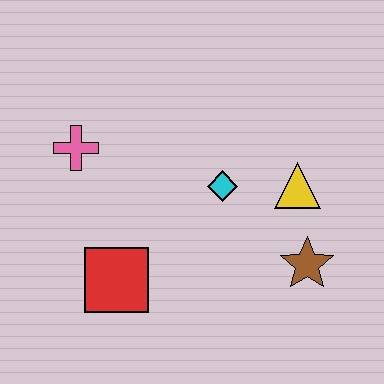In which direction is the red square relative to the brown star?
The red square is to the left of the brown star.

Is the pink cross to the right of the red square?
No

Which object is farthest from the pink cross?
The brown star is farthest from the pink cross.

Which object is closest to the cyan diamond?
The yellow triangle is closest to the cyan diamond.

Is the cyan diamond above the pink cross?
No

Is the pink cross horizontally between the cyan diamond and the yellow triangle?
No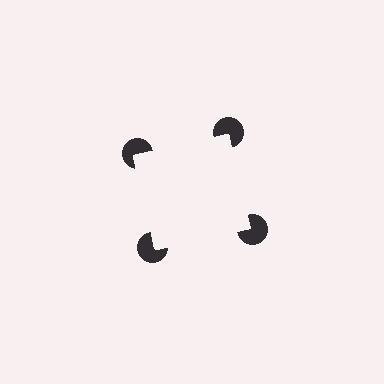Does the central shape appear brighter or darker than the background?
It typically appears slightly brighter than the background, even though no actual brightness change is drawn.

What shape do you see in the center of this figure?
An illusory square — its edges are inferred from the aligned wedge cuts in the pac-man discs, not physically drawn.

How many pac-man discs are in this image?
There are 4 — one at each vertex of the illusory square.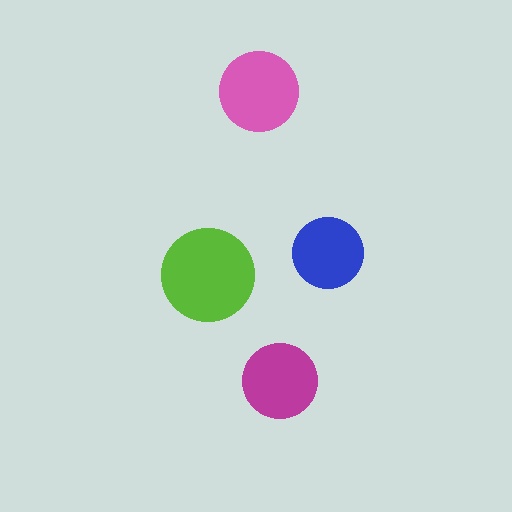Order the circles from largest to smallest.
the lime one, the pink one, the magenta one, the blue one.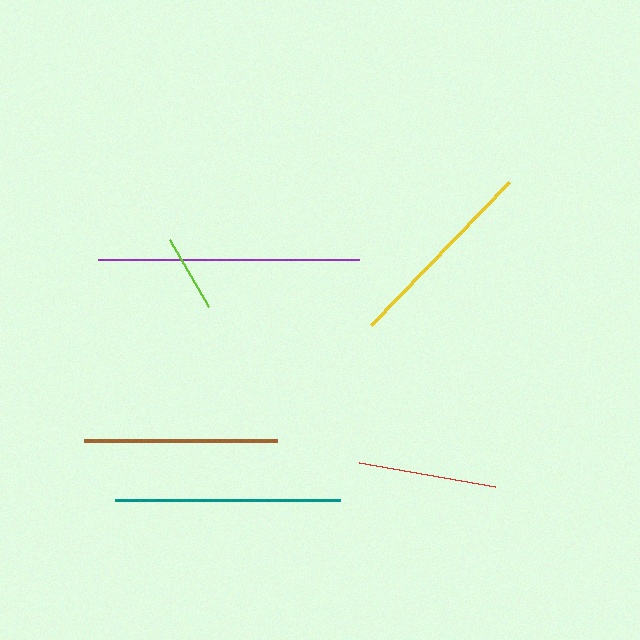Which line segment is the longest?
The purple line is the longest at approximately 261 pixels.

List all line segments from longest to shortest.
From longest to shortest: purple, teal, yellow, brown, red, lime.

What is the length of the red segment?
The red segment is approximately 138 pixels long.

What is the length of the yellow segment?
The yellow segment is approximately 199 pixels long.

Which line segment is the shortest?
The lime line is the shortest at approximately 78 pixels.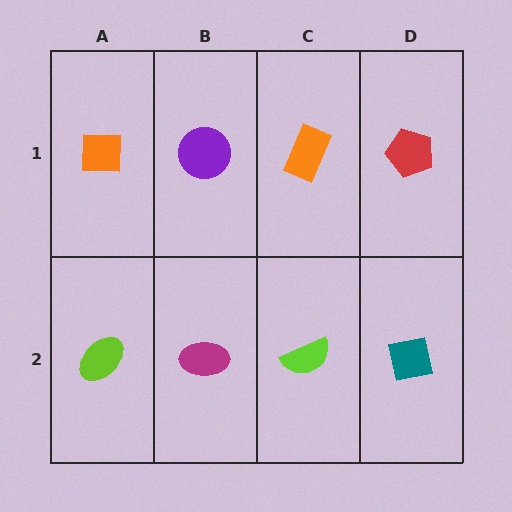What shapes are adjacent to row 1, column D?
A teal square (row 2, column D), an orange rectangle (row 1, column C).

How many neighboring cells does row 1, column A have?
2.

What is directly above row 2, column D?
A red pentagon.